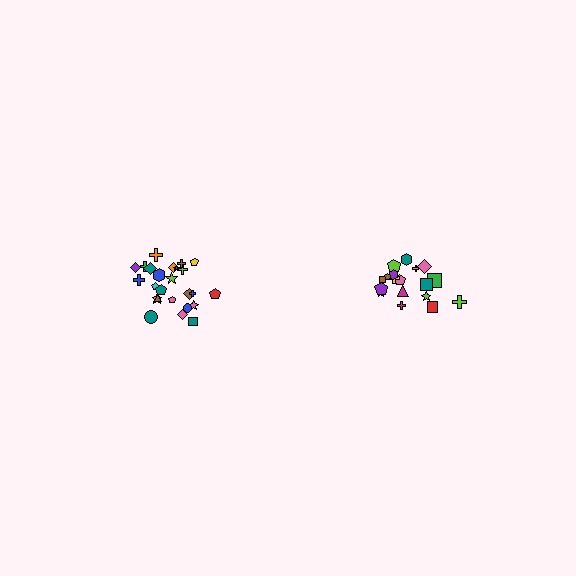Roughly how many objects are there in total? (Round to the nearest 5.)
Roughly 45 objects in total.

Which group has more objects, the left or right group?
The left group.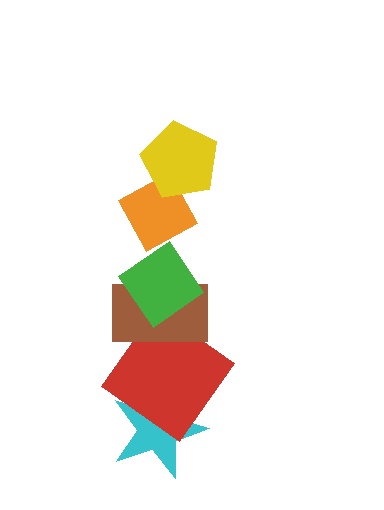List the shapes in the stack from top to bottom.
From top to bottom: the yellow pentagon, the orange diamond, the green diamond, the brown rectangle, the red diamond, the cyan star.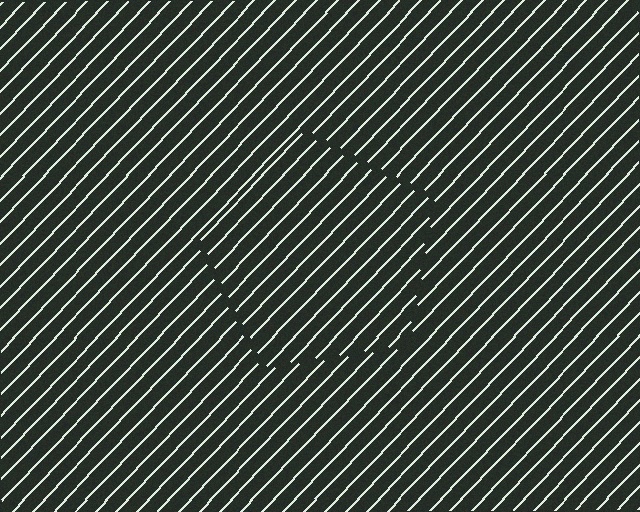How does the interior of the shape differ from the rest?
The interior of the shape contains the same grating, shifted by half a period — the contour is defined by the phase discontinuity where line-ends from the inner and outer gratings abut.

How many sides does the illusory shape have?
5 sides — the line-ends trace a pentagon.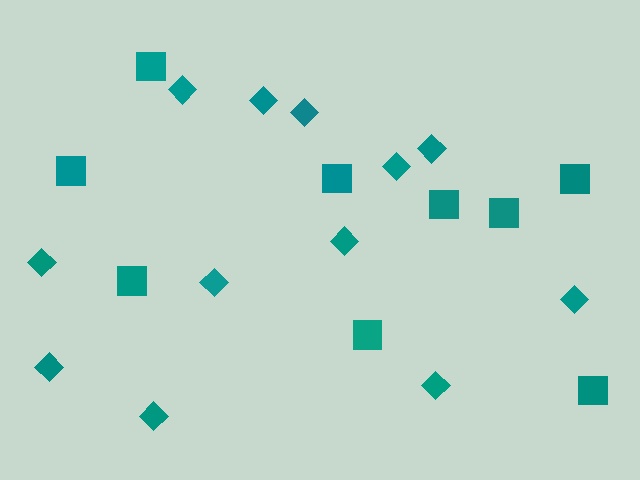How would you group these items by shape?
There are 2 groups: one group of squares (9) and one group of diamonds (12).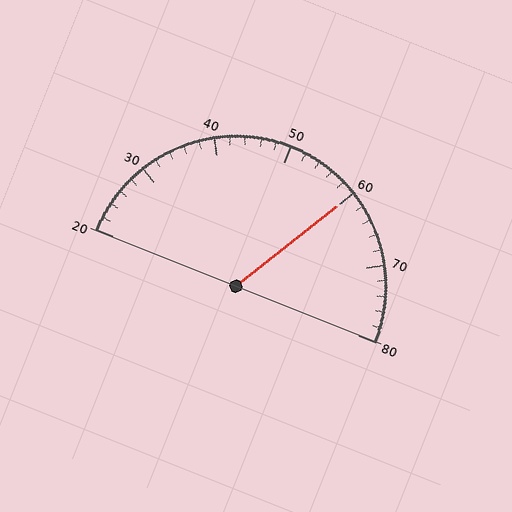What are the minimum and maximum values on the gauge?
The gauge ranges from 20 to 80.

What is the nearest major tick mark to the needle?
The nearest major tick mark is 60.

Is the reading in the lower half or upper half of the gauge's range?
The reading is in the upper half of the range (20 to 80).